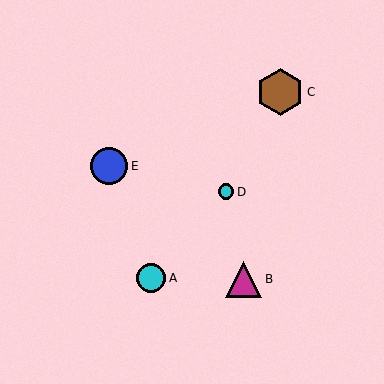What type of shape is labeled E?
Shape E is a blue circle.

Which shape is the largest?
The brown hexagon (labeled C) is the largest.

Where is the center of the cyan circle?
The center of the cyan circle is at (151, 278).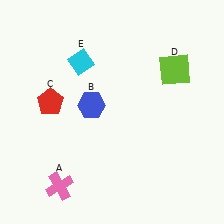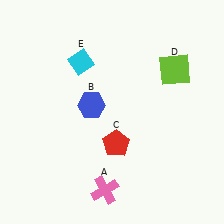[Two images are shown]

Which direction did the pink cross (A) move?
The pink cross (A) moved right.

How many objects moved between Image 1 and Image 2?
2 objects moved between the two images.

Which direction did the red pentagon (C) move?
The red pentagon (C) moved right.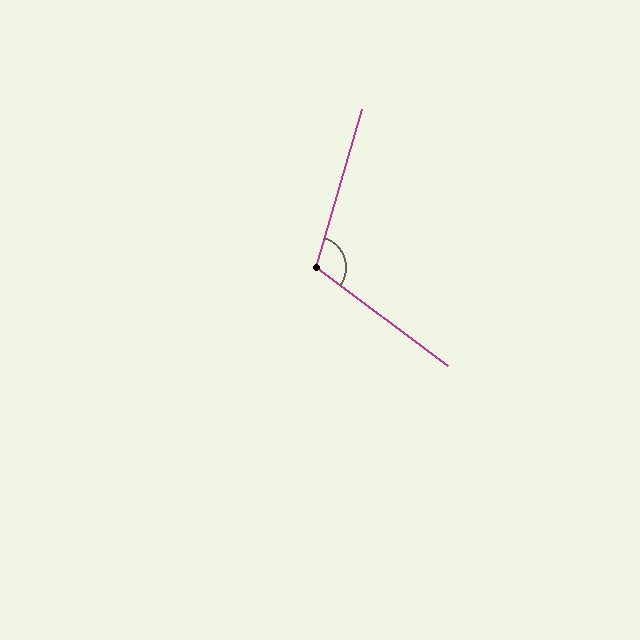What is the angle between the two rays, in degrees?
Approximately 110 degrees.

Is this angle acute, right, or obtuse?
It is obtuse.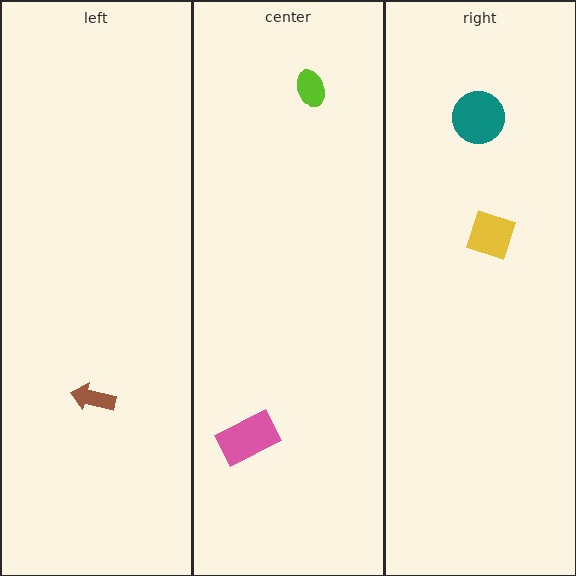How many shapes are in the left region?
1.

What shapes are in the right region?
The yellow diamond, the teal circle.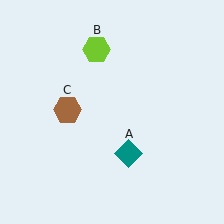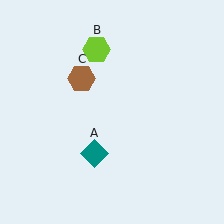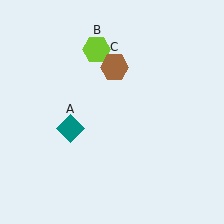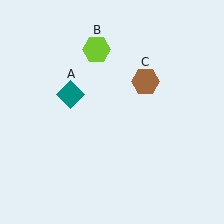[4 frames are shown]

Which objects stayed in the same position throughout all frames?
Lime hexagon (object B) remained stationary.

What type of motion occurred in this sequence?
The teal diamond (object A), brown hexagon (object C) rotated clockwise around the center of the scene.